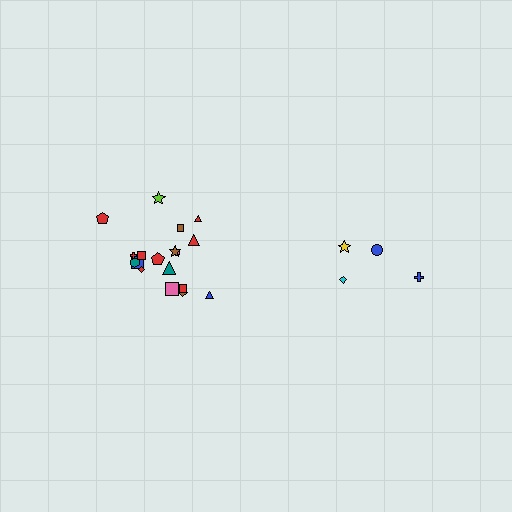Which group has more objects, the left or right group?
The left group.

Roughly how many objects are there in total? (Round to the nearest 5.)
Roughly 20 objects in total.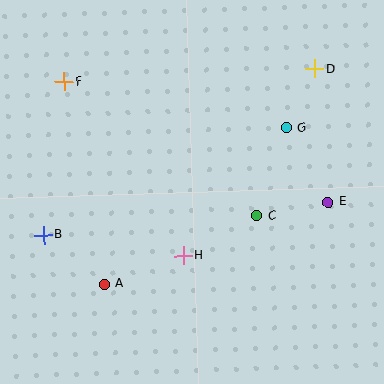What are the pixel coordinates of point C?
Point C is at (256, 216).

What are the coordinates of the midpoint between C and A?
The midpoint between C and A is at (180, 250).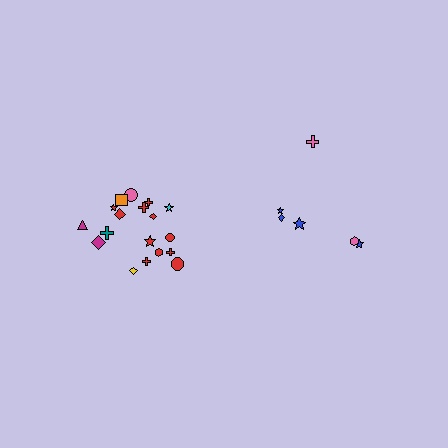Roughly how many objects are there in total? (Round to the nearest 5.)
Roughly 25 objects in total.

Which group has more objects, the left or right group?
The left group.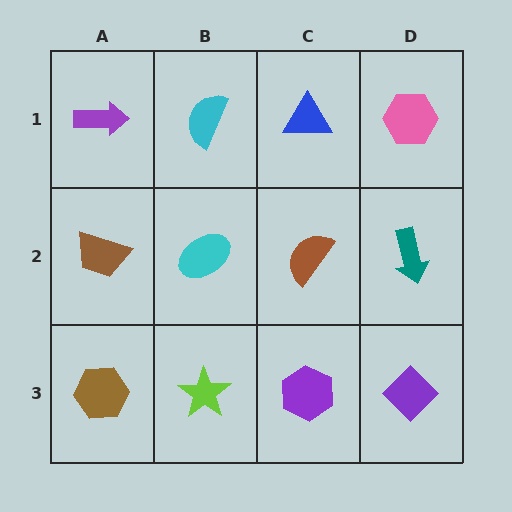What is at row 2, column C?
A brown semicircle.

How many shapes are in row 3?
4 shapes.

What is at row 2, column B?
A cyan ellipse.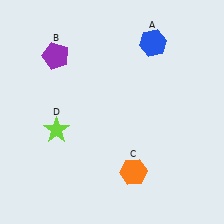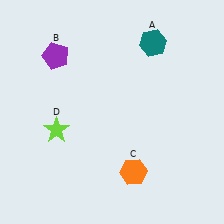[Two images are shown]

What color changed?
The hexagon (A) changed from blue in Image 1 to teal in Image 2.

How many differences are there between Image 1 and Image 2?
There is 1 difference between the two images.